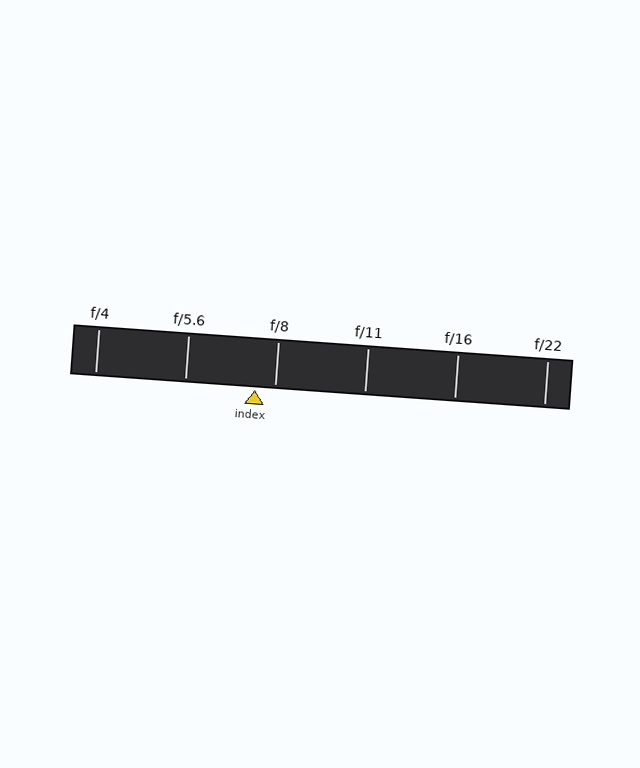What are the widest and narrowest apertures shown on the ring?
The widest aperture shown is f/4 and the narrowest is f/22.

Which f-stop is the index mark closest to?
The index mark is closest to f/8.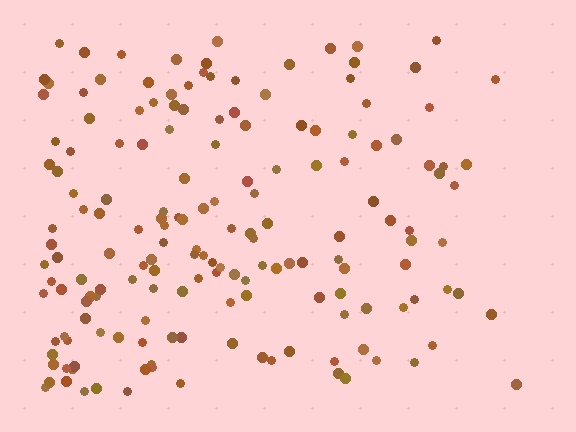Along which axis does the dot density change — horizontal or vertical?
Horizontal.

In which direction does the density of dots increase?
From right to left, with the left side densest.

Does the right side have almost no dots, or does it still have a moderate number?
Still a moderate number, just noticeably fewer than the left.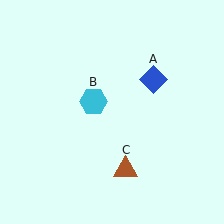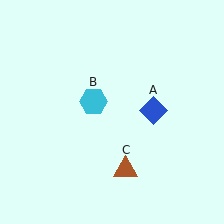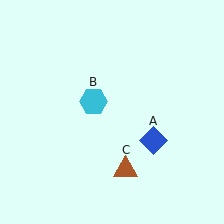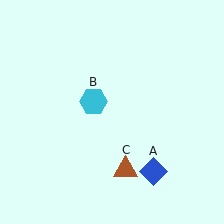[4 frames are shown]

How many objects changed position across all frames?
1 object changed position: blue diamond (object A).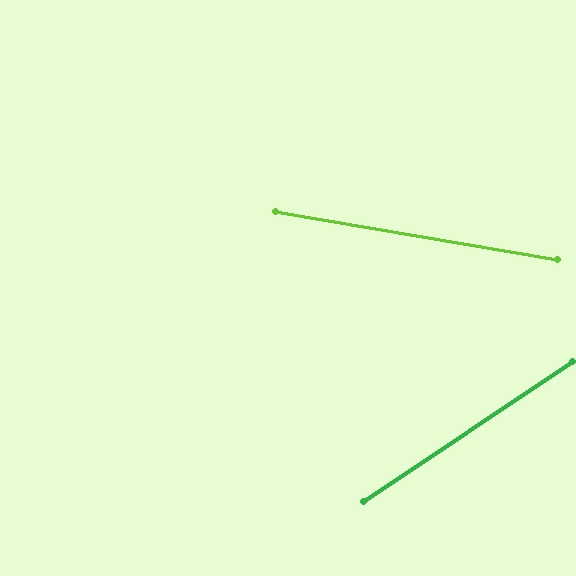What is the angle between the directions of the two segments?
Approximately 43 degrees.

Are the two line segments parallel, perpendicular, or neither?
Neither parallel nor perpendicular — they differ by about 43°.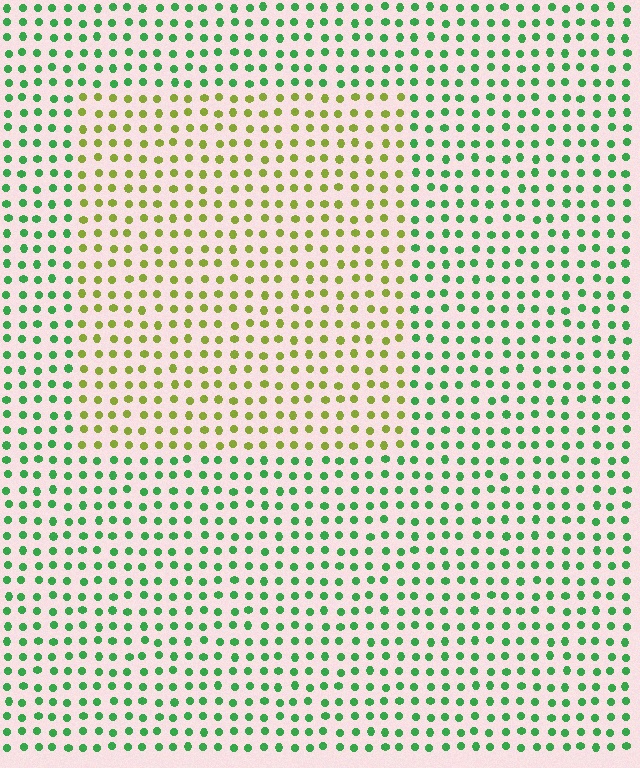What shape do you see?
I see a rectangle.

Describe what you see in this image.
The image is filled with small green elements in a uniform arrangement. A rectangle-shaped region is visible where the elements are tinted to a slightly different hue, forming a subtle color boundary.